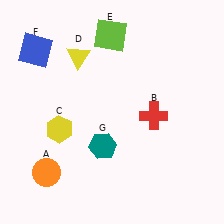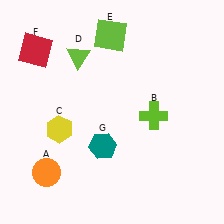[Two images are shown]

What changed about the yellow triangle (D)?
In Image 1, D is yellow. In Image 2, it changed to lime.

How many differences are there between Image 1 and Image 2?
There are 3 differences between the two images.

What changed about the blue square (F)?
In Image 1, F is blue. In Image 2, it changed to red.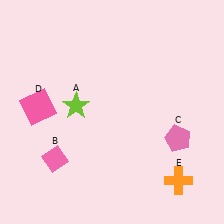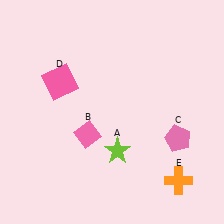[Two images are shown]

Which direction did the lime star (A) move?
The lime star (A) moved down.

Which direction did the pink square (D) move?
The pink square (D) moved up.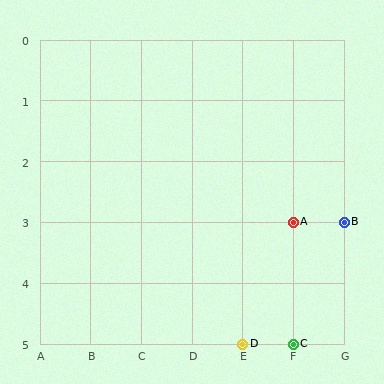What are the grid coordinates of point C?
Point C is at grid coordinates (F, 5).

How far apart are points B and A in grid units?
Points B and A are 1 column apart.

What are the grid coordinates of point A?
Point A is at grid coordinates (F, 3).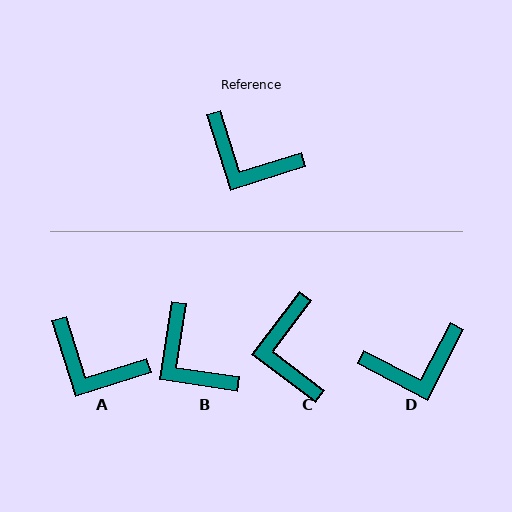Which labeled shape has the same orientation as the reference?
A.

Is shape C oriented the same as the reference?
No, it is off by about 55 degrees.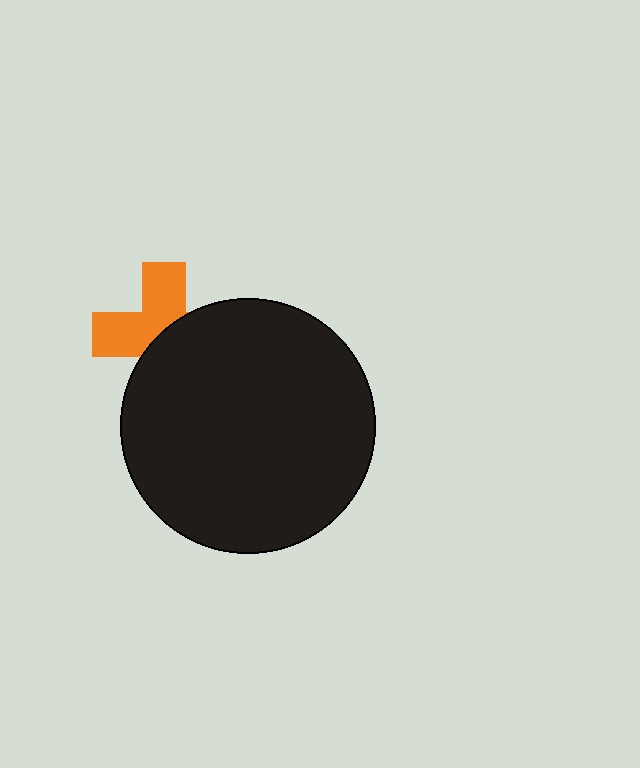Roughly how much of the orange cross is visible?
About half of it is visible (roughly 49%).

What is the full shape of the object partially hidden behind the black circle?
The partially hidden object is an orange cross.